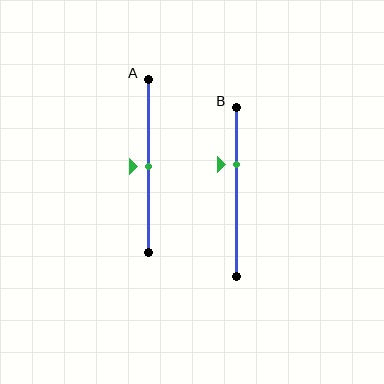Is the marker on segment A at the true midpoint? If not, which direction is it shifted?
Yes, the marker on segment A is at the true midpoint.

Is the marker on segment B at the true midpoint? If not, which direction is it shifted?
No, the marker on segment B is shifted upward by about 17% of the segment length.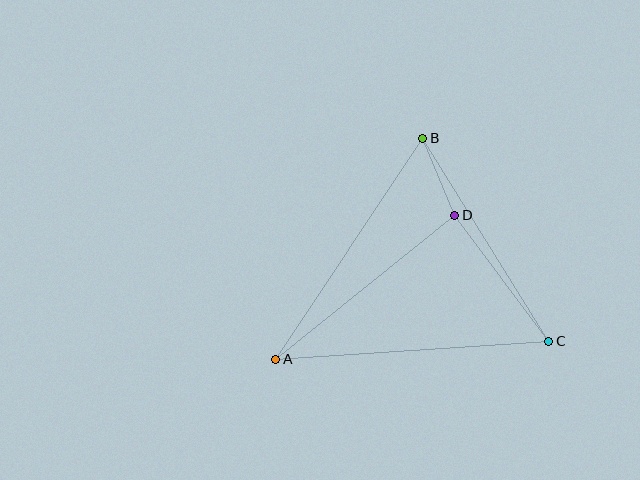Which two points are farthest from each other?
Points A and C are farthest from each other.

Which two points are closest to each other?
Points B and D are closest to each other.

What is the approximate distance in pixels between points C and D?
The distance between C and D is approximately 157 pixels.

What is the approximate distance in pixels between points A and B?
The distance between A and B is approximately 266 pixels.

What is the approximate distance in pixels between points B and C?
The distance between B and C is approximately 239 pixels.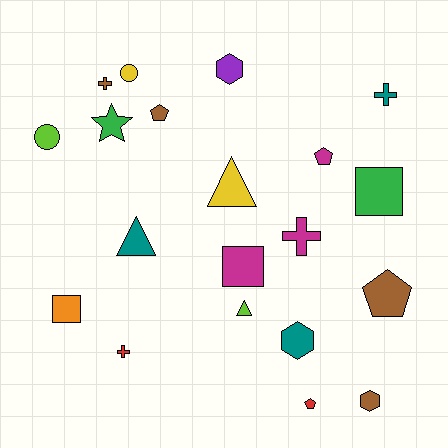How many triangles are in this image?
There are 3 triangles.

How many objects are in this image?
There are 20 objects.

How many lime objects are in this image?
There are 2 lime objects.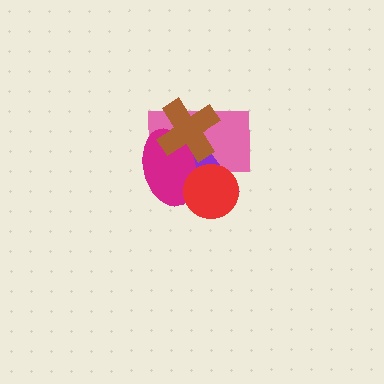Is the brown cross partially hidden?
No, no other shape covers it.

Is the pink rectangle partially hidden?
Yes, it is partially covered by another shape.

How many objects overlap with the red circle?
3 objects overlap with the red circle.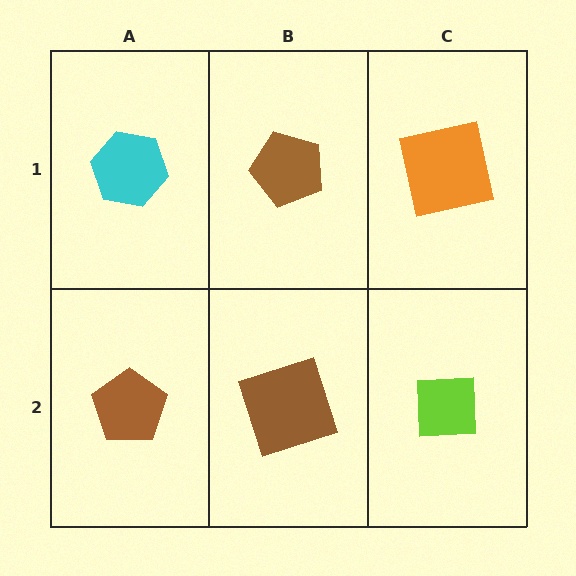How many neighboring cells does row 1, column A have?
2.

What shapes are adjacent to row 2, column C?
An orange square (row 1, column C), a brown square (row 2, column B).